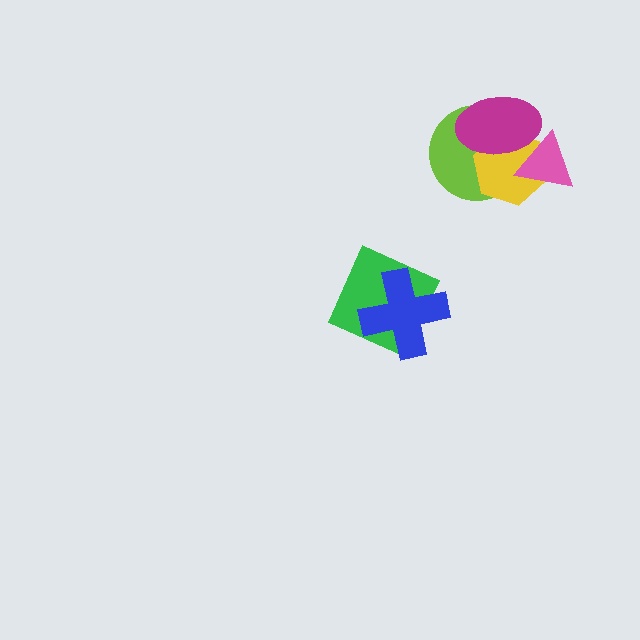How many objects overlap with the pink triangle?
3 objects overlap with the pink triangle.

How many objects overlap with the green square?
1 object overlaps with the green square.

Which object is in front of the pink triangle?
The magenta ellipse is in front of the pink triangle.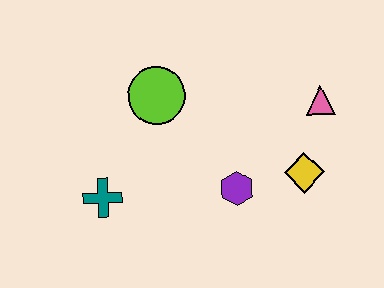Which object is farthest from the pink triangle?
The teal cross is farthest from the pink triangle.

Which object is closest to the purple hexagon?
The yellow diamond is closest to the purple hexagon.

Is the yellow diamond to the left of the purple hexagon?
No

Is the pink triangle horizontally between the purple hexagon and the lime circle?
No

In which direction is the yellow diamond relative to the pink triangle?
The yellow diamond is below the pink triangle.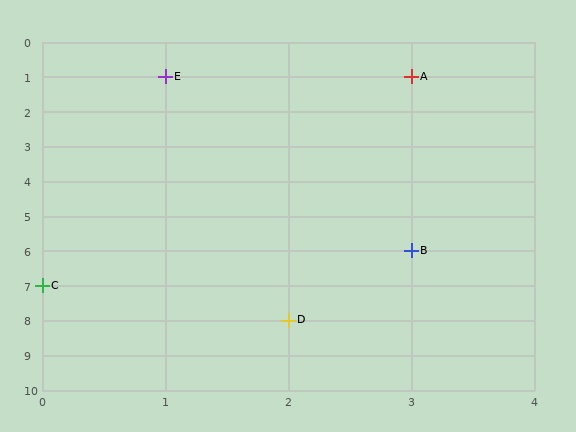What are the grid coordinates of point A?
Point A is at grid coordinates (3, 1).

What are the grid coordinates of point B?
Point B is at grid coordinates (3, 6).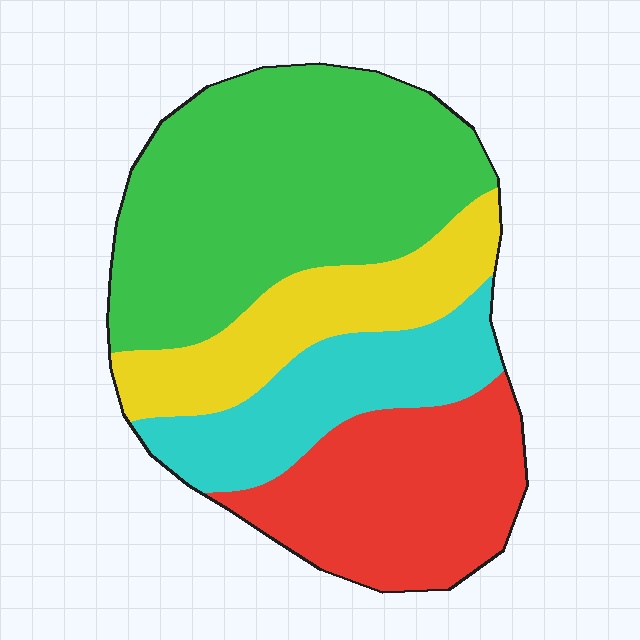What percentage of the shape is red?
Red takes up between a sixth and a third of the shape.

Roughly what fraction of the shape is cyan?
Cyan covers about 15% of the shape.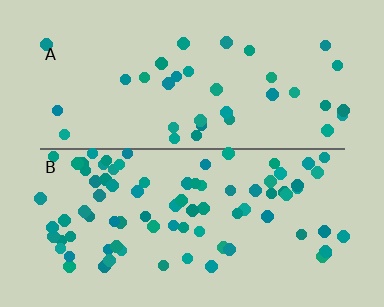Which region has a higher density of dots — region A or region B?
B (the bottom).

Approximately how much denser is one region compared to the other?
Approximately 2.3× — region B over region A.